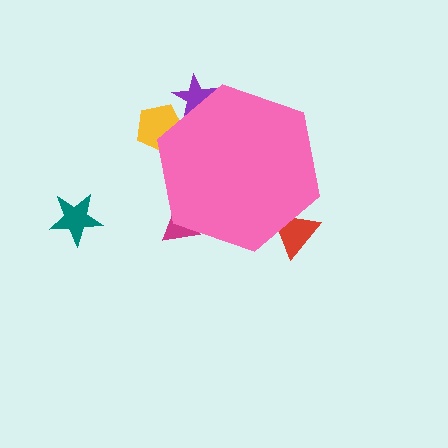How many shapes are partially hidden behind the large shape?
4 shapes are partially hidden.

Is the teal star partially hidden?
No, the teal star is fully visible.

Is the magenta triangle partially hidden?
Yes, the magenta triangle is partially hidden behind the pink hexagon.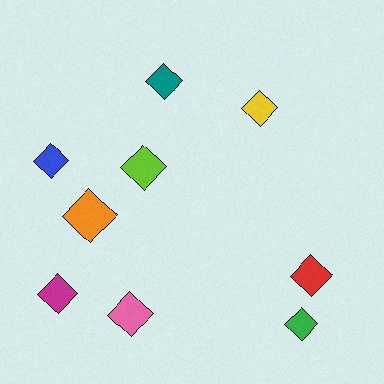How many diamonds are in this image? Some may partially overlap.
There are 9 diamonds.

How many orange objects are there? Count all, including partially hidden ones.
There is 1 orange object.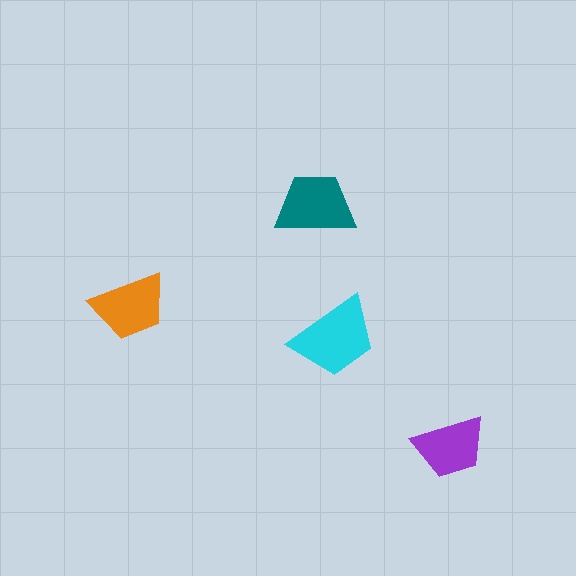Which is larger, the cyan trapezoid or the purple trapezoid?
The cyan one.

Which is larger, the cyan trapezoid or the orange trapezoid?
The cyan one.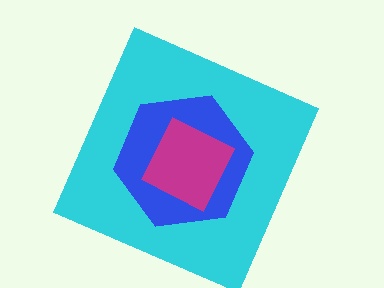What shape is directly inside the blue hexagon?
The magenta diamond.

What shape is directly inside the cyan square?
The blue hexagon.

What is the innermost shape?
The magenta diamond.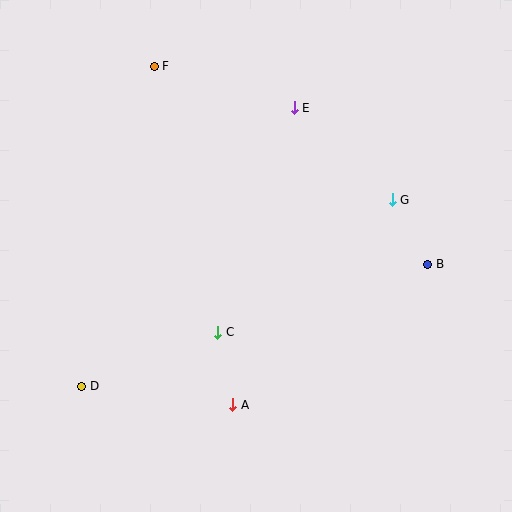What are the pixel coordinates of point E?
Point E is at (294, 108).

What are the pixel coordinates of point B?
Point B is at (428, 264).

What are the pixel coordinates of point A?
Point A is at (233, 405).